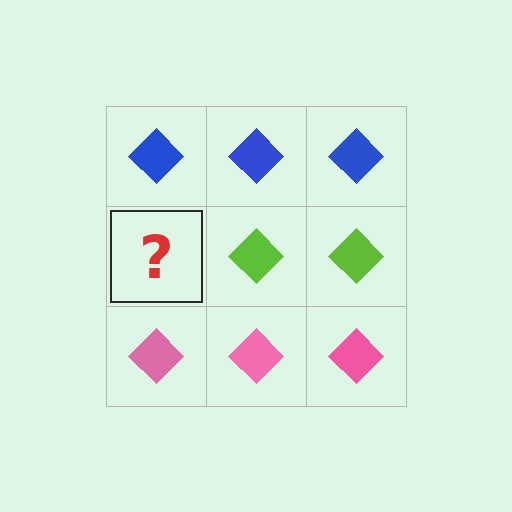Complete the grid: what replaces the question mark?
The question mark should be replaced with a lime diamond.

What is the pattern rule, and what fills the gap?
The rule is that each row has a consistent color. The gap should be filled with a lime diamond.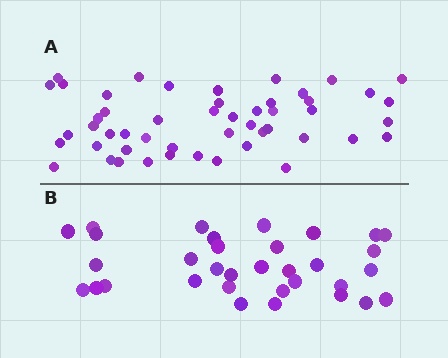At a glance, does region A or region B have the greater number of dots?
Region A (the top region) has more dots.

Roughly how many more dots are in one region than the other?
Region A has approximately 15 more dots than region B.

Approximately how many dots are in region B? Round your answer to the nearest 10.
About 30 dots. (The exact count is 33, which rounds to 30.)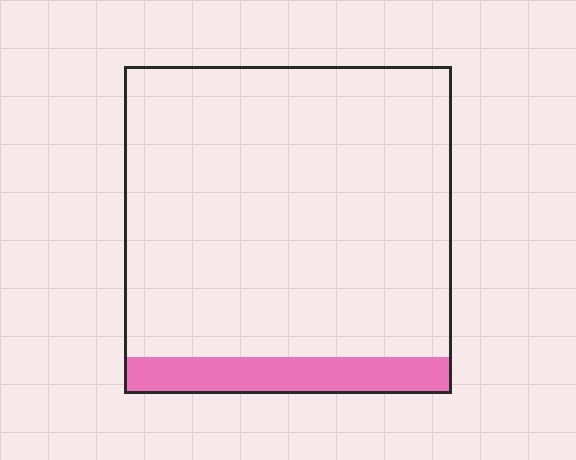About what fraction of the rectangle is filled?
About one eighth (1/8).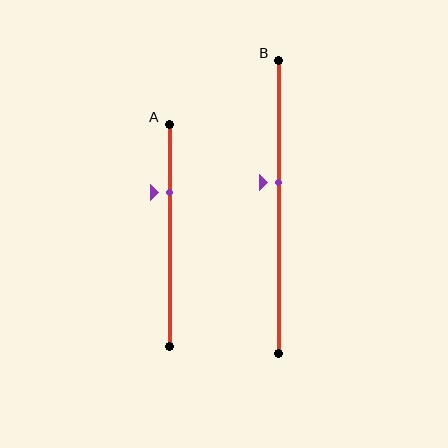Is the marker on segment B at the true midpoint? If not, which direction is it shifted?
No, the marker on segment B is shifted upward by about 8% of the segment length.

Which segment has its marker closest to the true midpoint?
Segment B has its marker closest to the true midpoint.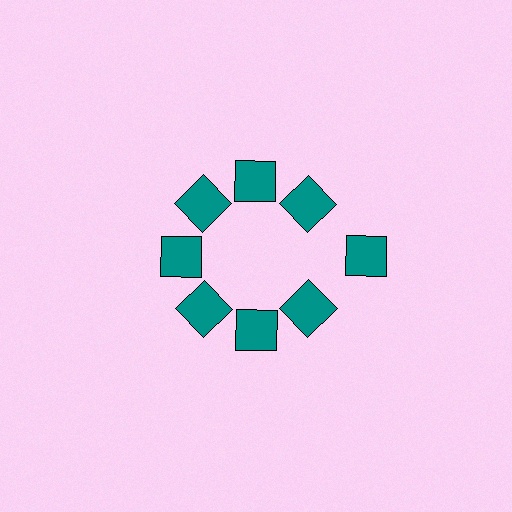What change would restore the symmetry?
The symmetry would be restored by moving it inward, back onto the ring so that all 8 squares sit at equal angles and equal distance from the center.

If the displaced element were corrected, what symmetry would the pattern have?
It would have 8-fold rotational symmetry — the pattern would map onto itself every 45 degrees.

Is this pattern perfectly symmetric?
No. The 8 teal squares are arranged in a ring, but one element near the 3 o'clock position is pushed outward from the center, breaking the 8-fold rotational symmetry.